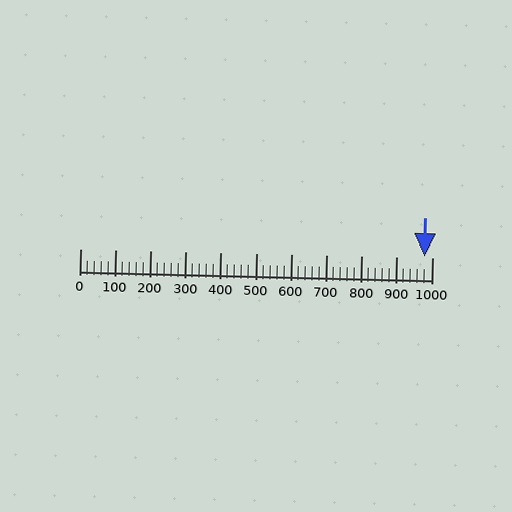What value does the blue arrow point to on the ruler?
The blue arrow points to approximately 979.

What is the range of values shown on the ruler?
The ruler shows values from 0 to 1000.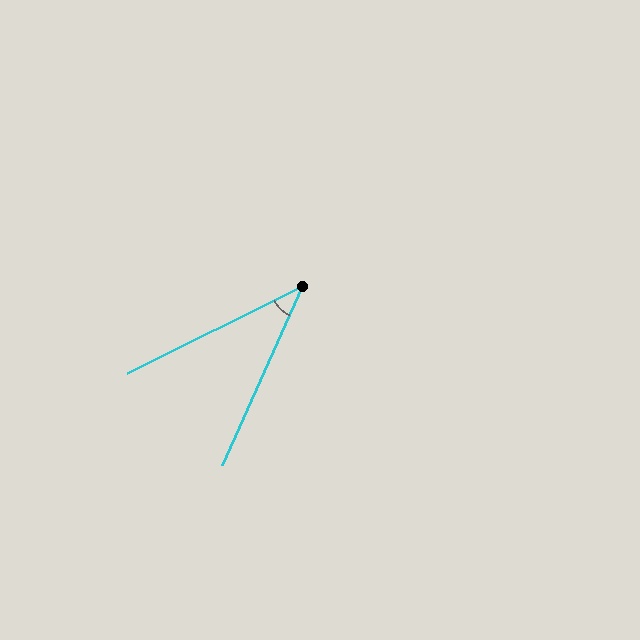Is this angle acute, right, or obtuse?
It is acute.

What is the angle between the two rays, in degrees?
Approximately 39 degrees.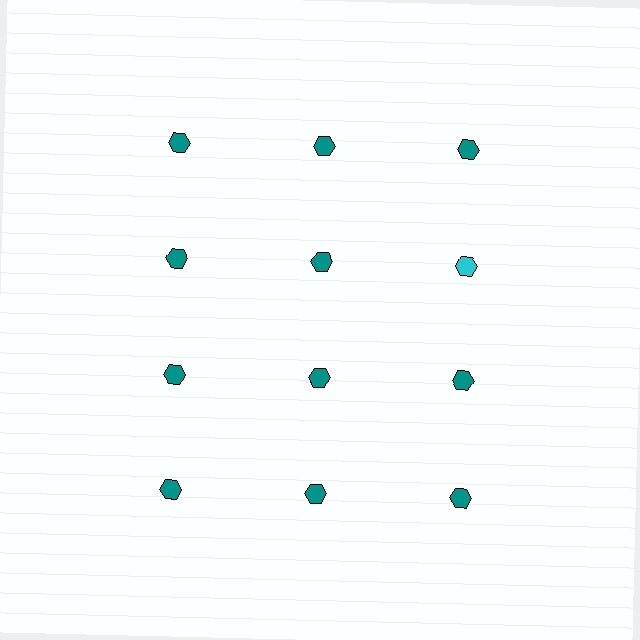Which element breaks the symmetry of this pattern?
The cyan hexagon in the second row, center column breaks the symmetry. All other shapes are teal hexagons.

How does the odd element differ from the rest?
It has a different color: cyan instead of teal.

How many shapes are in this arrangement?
There are 12 shapes arranged in a grid pattern.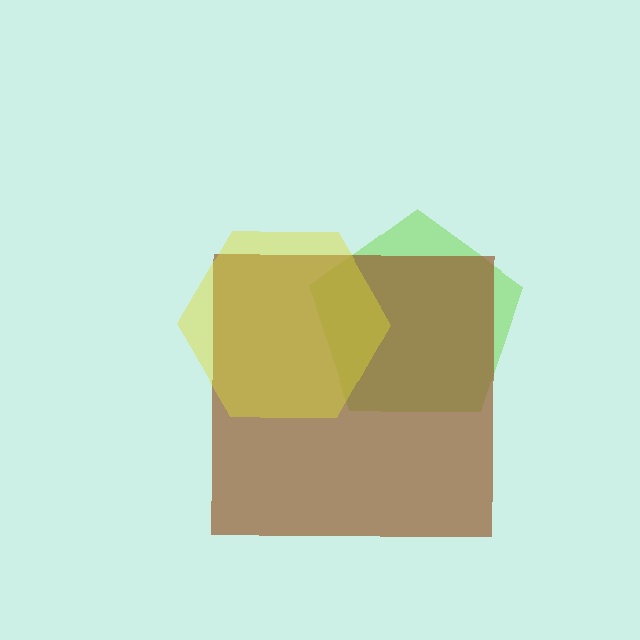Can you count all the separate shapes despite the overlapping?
Yes, there are 3 separate shapes.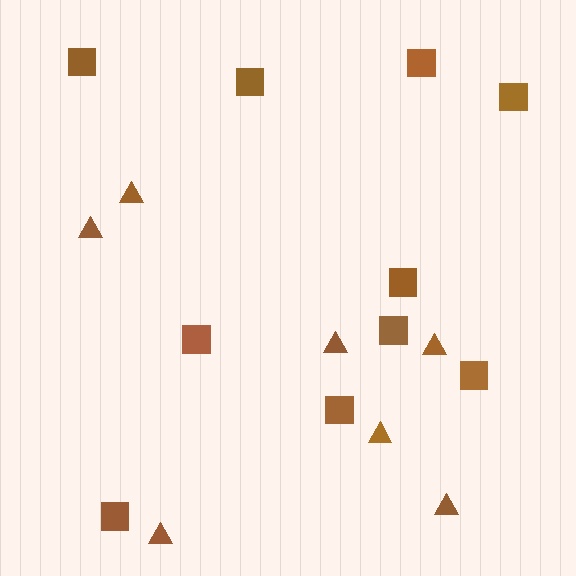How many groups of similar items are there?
There are 2 groups: one group of squares (10) and one group of triangles (7).